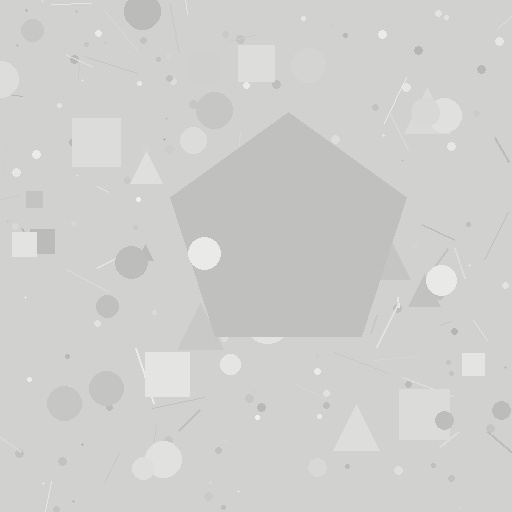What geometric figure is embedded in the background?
A pentagon is embedded in the background.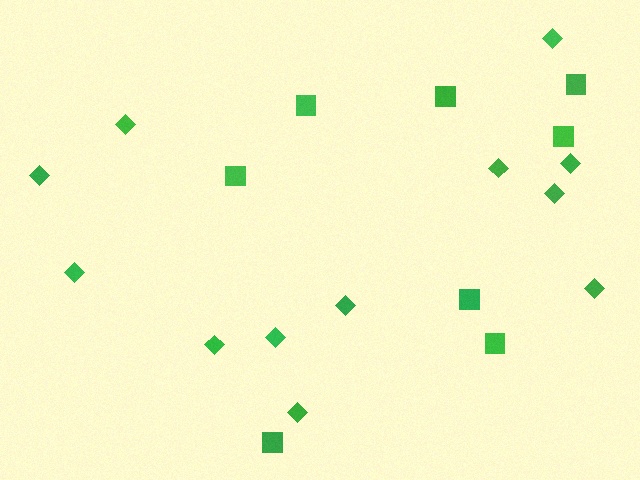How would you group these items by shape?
There are 2 groups: one group of diamonds (12) and one group of squares (8).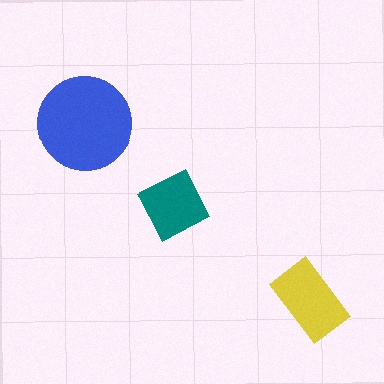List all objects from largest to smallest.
The blue circle, the yellow rectangle, the teal square.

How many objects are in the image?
There are 3 objects in the image.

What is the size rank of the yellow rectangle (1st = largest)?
2nd.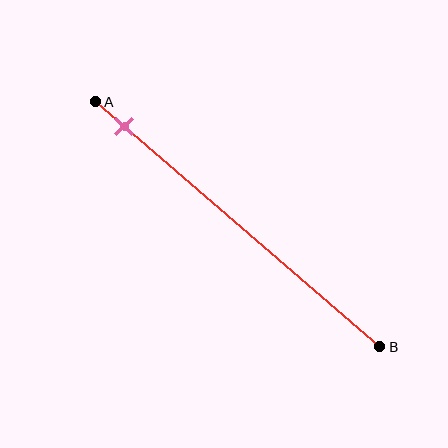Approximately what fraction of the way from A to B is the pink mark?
The pink mark is approximately 10% of the way from A to B.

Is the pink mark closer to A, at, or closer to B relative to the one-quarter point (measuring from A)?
The pink mark is closer to point A than the one-quarter point of segment AB.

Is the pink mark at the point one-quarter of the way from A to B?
No, the mark is at about 10% from A, not at the 25% one-quarter point.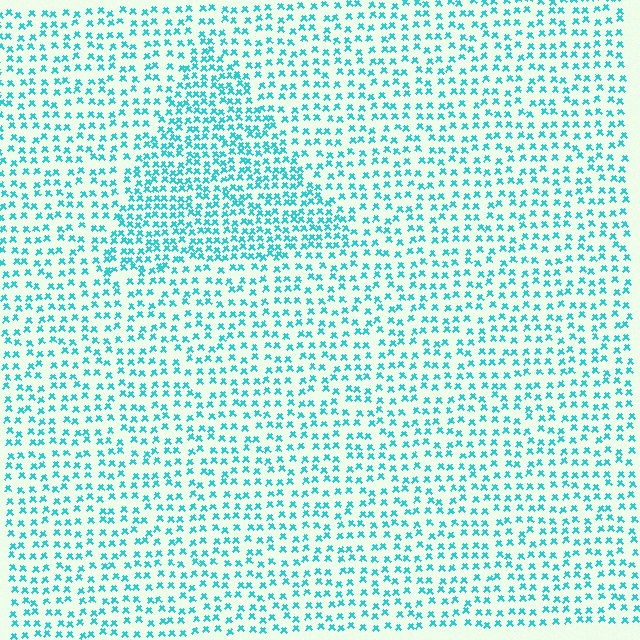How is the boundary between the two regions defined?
The boundary is defined by a change in element density (approximately 1.7x ratio). All elements are the same color, size, and shape.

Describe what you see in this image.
The image contains small cyan elements arranged at two different densities. A triangle-shaped region is visible where the elements are more densely packed than the surrounding area.